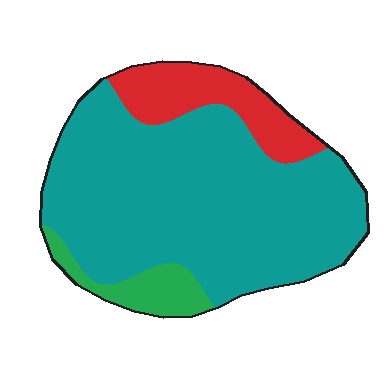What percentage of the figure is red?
Red takes up about one sixth (1/6) of the figure.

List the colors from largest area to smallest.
From largest to smallest: teal, red, green.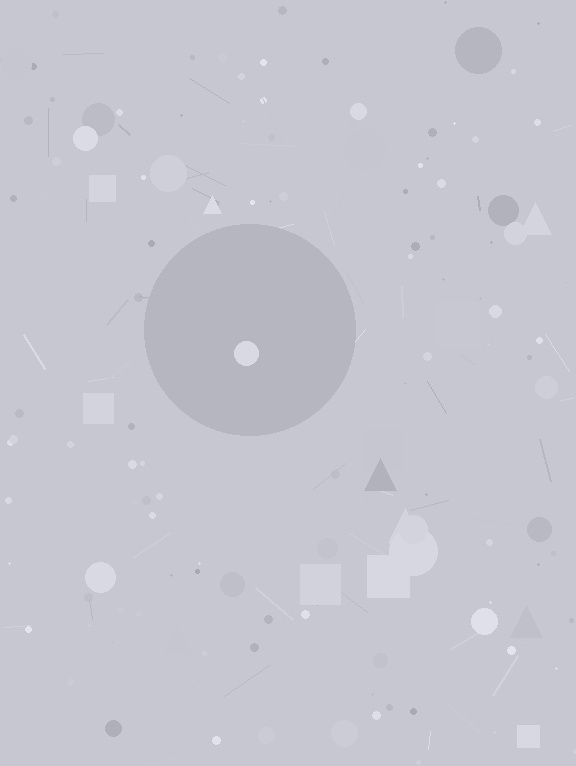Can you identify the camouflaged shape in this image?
The camouflaged shape is a circle.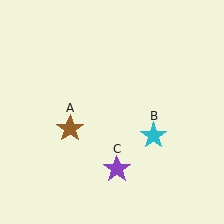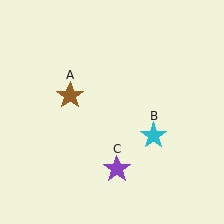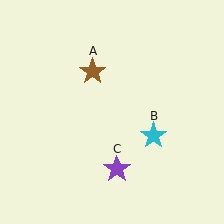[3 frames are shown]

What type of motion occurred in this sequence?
The brown star (object A) rotated clockwise around the center of the scene.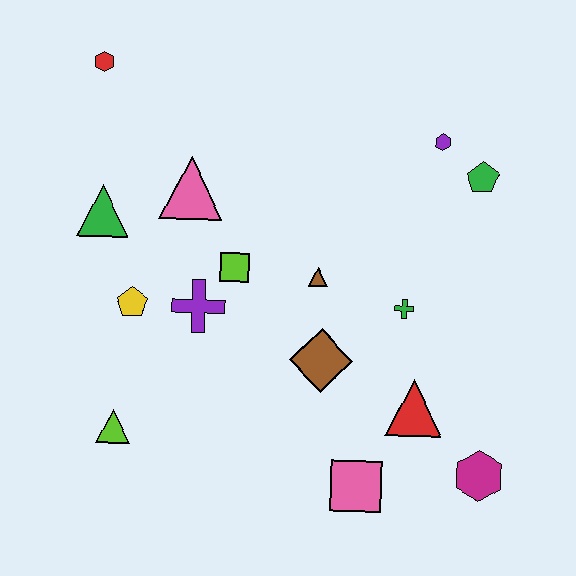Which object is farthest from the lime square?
The magenta hexagon is farthest from the lime square.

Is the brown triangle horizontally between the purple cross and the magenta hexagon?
Yes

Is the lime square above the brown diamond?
Yes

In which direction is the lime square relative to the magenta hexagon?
The lime square is to the left of the magenta hexagon.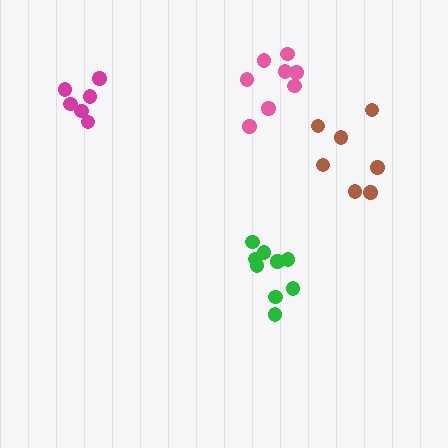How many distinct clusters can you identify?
There are 4 distinct clusters.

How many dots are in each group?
Group 1: 6 dots, Group 2: 7 dots, Group 3: 9 dots, Group 4: 8 dots (30 total).